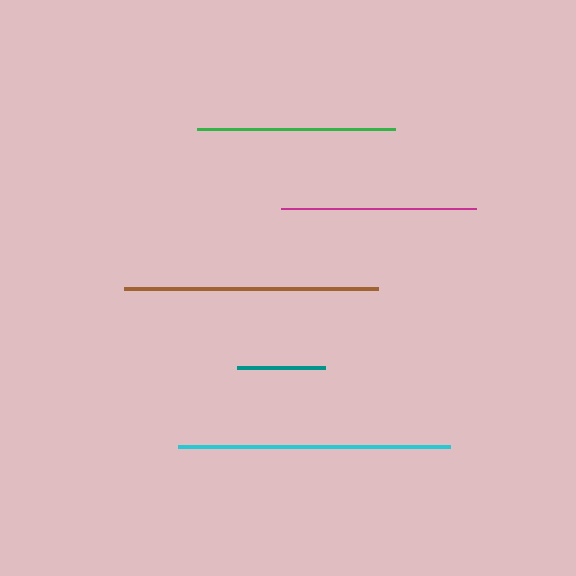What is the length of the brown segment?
The brown segment is approximately 253 pixels long.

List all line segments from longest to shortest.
From longest to shortest: cyan, brown, green, magenta, teal.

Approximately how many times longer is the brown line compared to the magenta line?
The brown line is approximately 1.3 times the length of the magenta line.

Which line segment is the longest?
The cyan line is the longest at approximately 272 pixels.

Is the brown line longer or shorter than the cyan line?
The cyan line is longer than the brown line.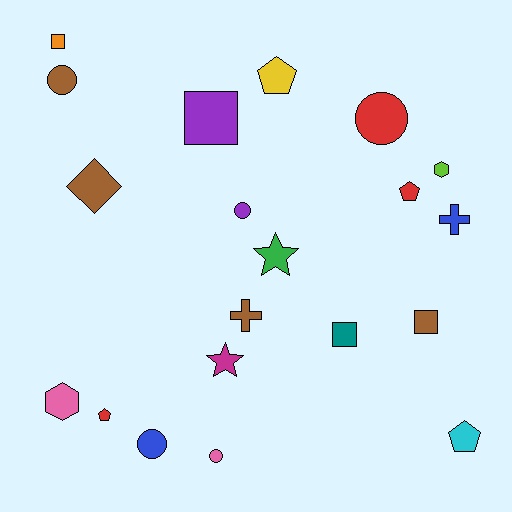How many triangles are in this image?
There are no triangles.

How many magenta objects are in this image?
There is 1 magenta object.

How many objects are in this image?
There are 20 objects.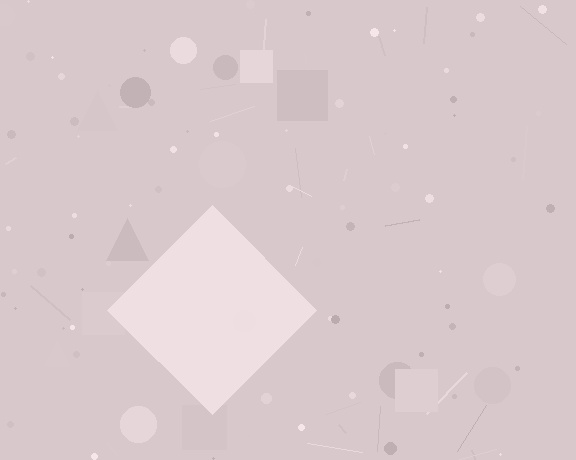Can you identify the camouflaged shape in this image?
The camouflaged shape is a diamond.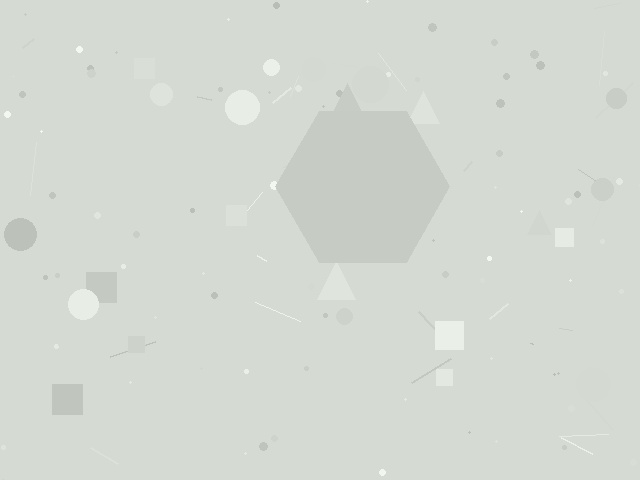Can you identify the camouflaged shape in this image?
The camouflaged shape is a hexagon.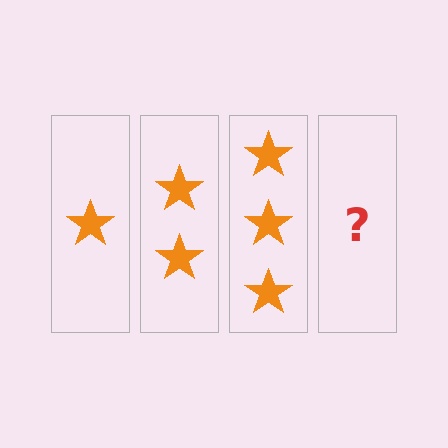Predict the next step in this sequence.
The next step is 4 stars.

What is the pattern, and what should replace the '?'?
The pattern is that each step adds one more star. The '?' should be 4 stars.